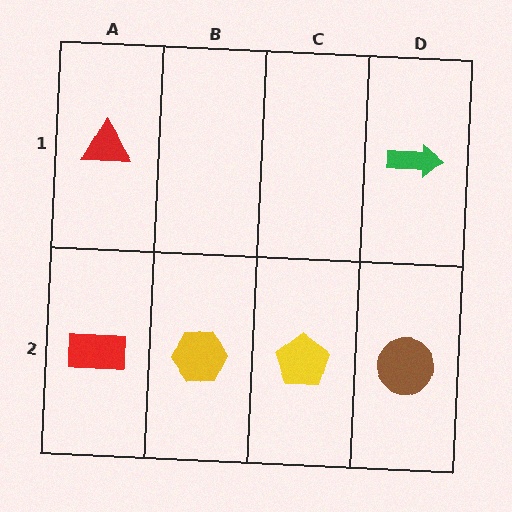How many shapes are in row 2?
4 shapes.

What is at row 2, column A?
A red rectangle.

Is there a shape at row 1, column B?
No, that cell is empty.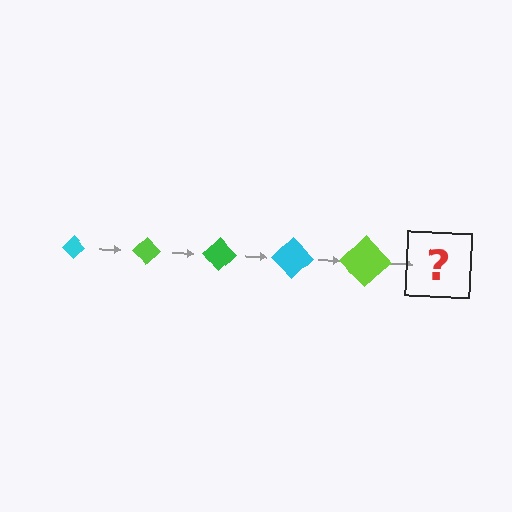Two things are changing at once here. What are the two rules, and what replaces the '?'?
The two rules are that the diamond grows larger each step and the color cycles through cyan, lime, and green. The '?' should be a green diamond, larger than the previous one.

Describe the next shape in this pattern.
It should be a green diamond, larger than the previous one.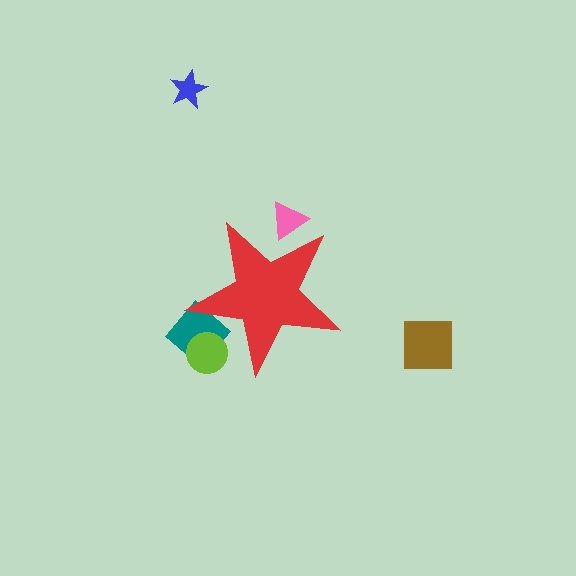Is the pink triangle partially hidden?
Yes, the pink triangle is partially hidden behind the red star.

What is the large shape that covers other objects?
A red star.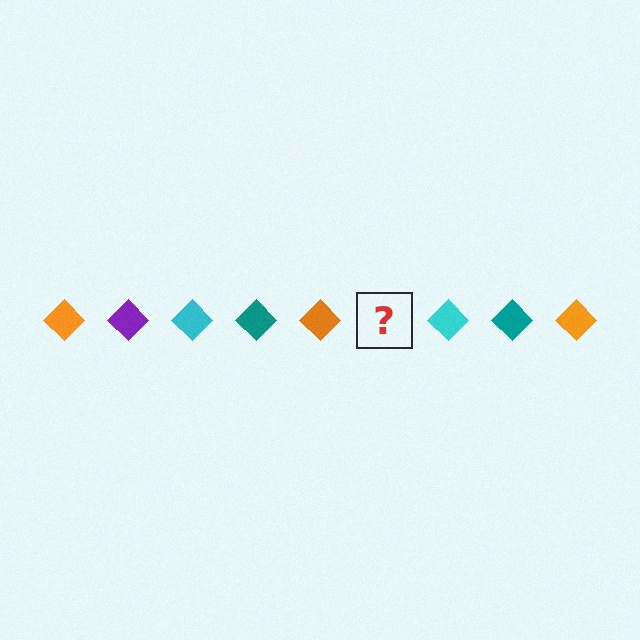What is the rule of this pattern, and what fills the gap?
The rule is that the pattern cycles through orange, purple, cyan, teal diamonds. The gap should be filled with a purple diamond.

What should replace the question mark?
The question mark should be replaced with a purple diamond.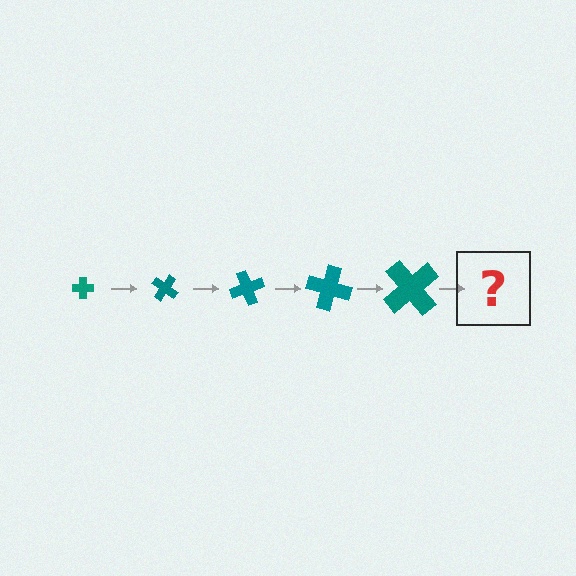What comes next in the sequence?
The next element should be a cross, larger than the previous one and rotated 175 degrees from the start.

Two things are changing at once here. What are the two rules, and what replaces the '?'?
The two rules are that the cross grows larger each step and it rotates 35 degrees each step. The '?' should be a cross, larger than the previous one and rotated 175 degrees from the start.